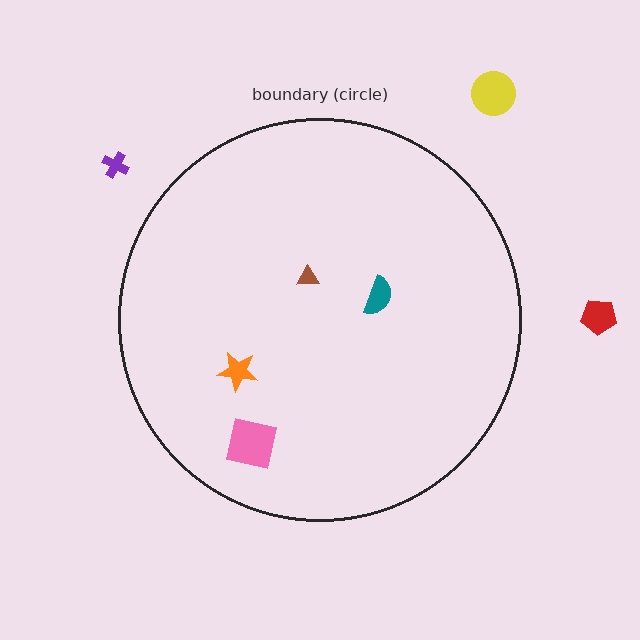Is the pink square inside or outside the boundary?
Inside.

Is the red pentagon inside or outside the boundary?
Outside.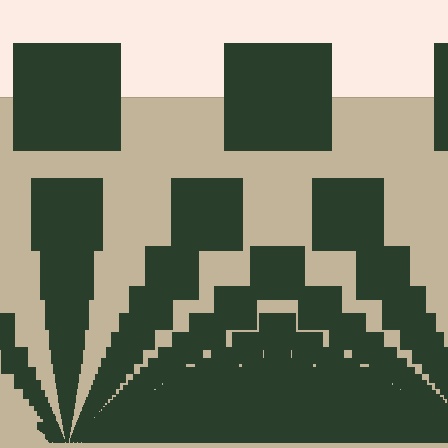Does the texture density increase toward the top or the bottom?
Density increases toward the bottom.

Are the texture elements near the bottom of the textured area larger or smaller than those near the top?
Smaller. The gradient is inverted — elements near the bottom are smaller and denser.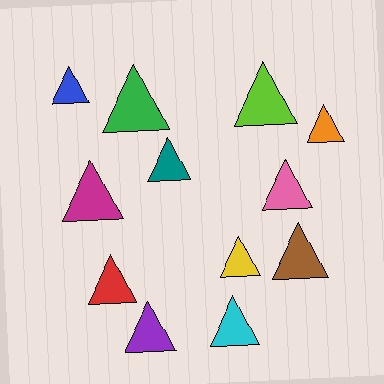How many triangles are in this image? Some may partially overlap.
There are 12 triangles.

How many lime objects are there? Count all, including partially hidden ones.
There is 1 lime object.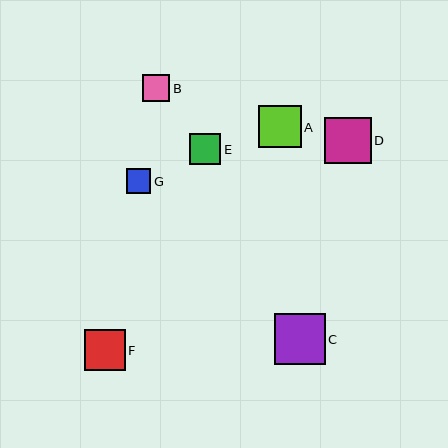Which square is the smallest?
Square G is the smallest with a size of approximately 24 pixels.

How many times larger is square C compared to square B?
Square C is approximately 1.9 times the size of square B.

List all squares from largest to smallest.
From largest to smallest: C, D, A, F, E, B, G.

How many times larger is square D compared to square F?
Square D is approximately 1.1 times the size of square F.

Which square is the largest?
Square C is the largest with a size of approximately 50 pixels.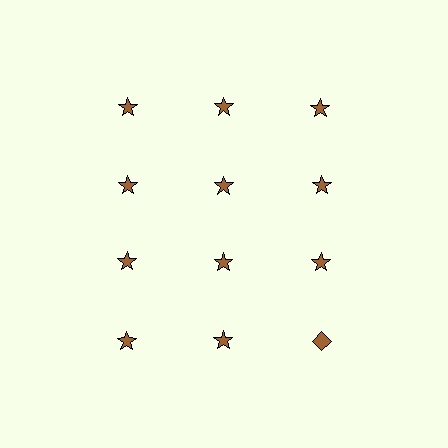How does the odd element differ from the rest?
It has a different shape: diamond instead of star.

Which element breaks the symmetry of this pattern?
The brown diamond in the fourth row, center column breaks the symmetry. All other shapes are brown stars.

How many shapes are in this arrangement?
There are 12 shapes arranged in a grid pattern.